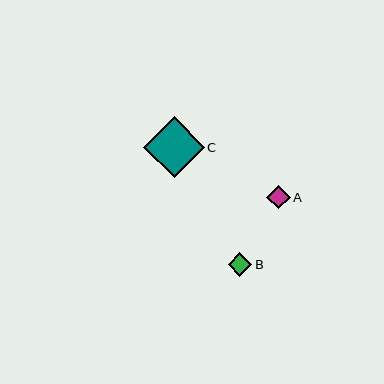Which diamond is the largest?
Diamond C is the largest with a size of approximately 61 pixels.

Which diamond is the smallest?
Diamond A is the smallest with a size of approximately 23 pixels.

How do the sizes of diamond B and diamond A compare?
Diamond B and diamond A are approximately the same size.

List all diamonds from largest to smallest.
From largest to smallest: C, B, A.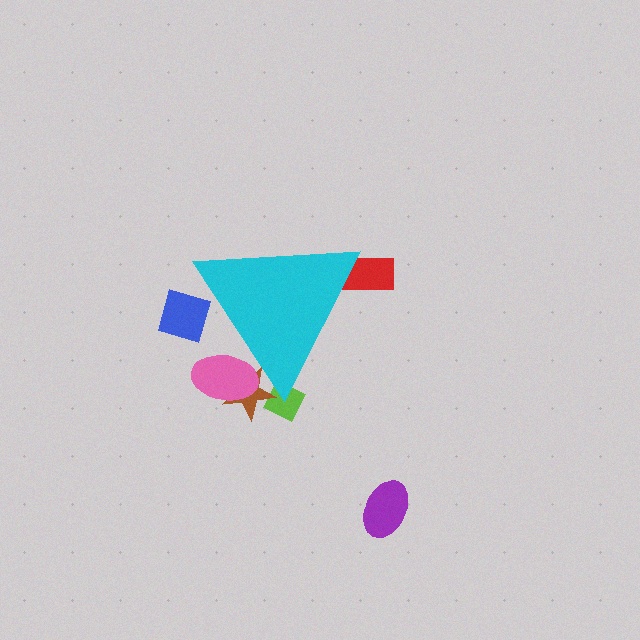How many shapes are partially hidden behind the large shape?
5 shapes are partially hidden.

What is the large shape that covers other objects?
A cyan triangle.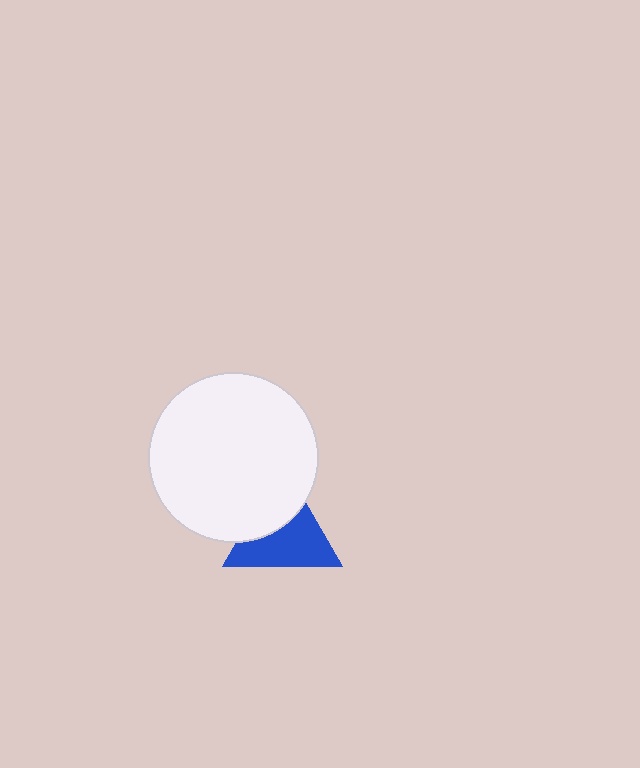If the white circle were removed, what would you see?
You would see the complete blue triangle.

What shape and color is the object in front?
The object in front is a white circle.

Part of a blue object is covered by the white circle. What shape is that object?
It is a triangle.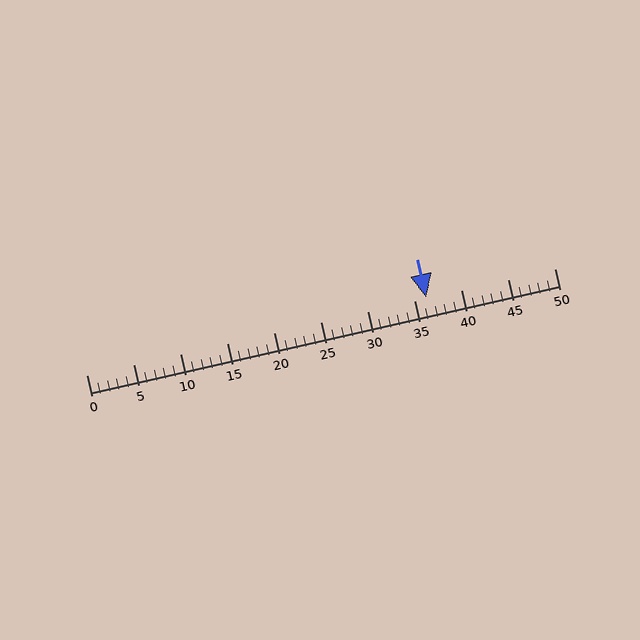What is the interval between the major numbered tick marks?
The major tick marks are spaced 5 units apart.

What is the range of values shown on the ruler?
The ruler shows values from 0 to 50.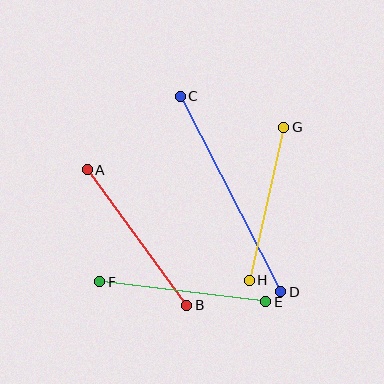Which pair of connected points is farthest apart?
Points C and D are farthest apart.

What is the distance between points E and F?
The distance is approximately 167 pixels.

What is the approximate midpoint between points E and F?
The midpoint is at approximately (183, 292) pixels.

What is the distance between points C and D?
The distance is approximately 220 pixels.